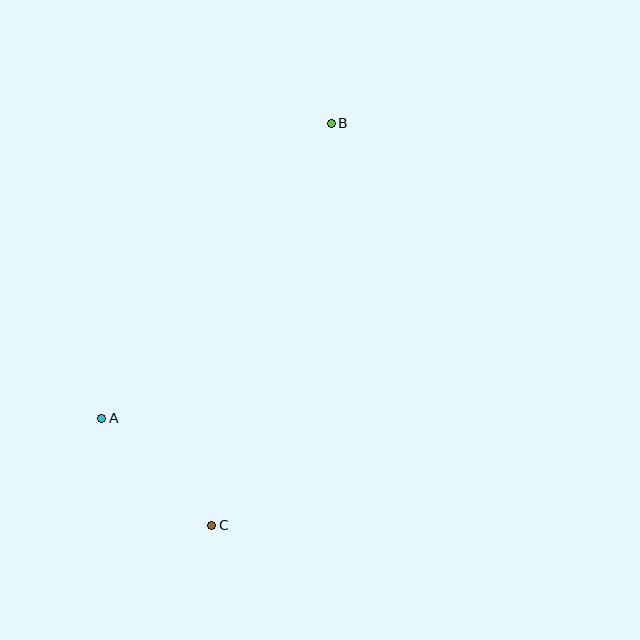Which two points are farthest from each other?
Points B and C are farthest from each other.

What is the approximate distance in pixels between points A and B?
The distance between A and B is approximately 373 pixels.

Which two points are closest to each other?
Points A and C are closest to each other.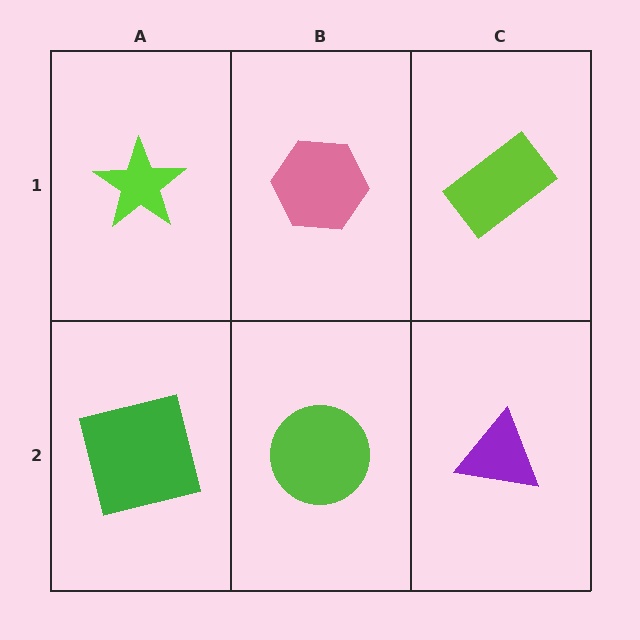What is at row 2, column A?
A green square.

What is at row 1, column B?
A pink hexagon.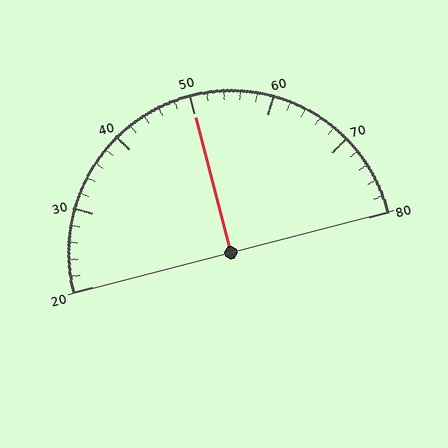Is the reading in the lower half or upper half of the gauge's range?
The reading is in the upper half of the range (20 to 80).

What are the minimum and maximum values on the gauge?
The gauge ranges from 20 to 80.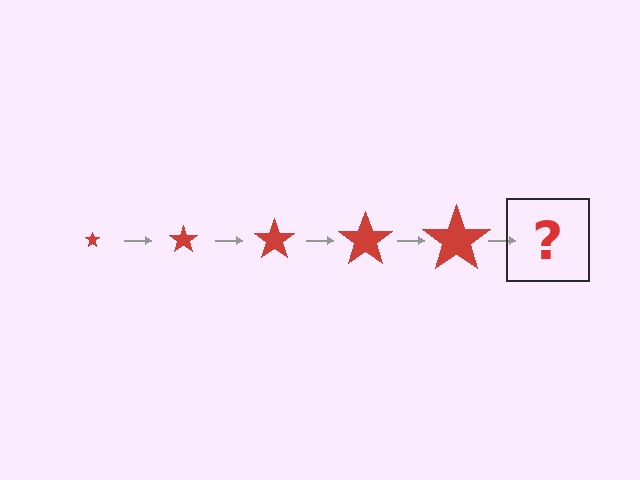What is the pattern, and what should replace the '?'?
The pattern is that the star gets progressively larger each step. The '?' should be a red star, larger than the previous one.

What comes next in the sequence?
The next element should be a red star, larger than the previous one.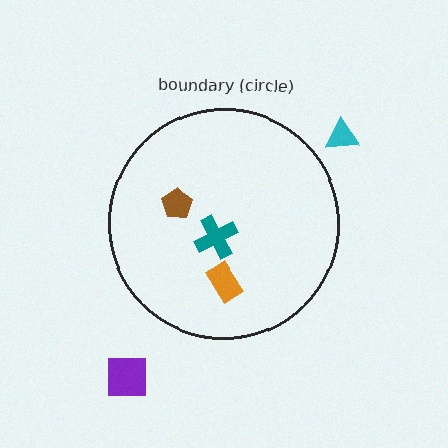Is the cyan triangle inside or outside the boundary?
Outside.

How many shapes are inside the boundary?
3 inside, 2 outside.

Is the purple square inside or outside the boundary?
Outside.